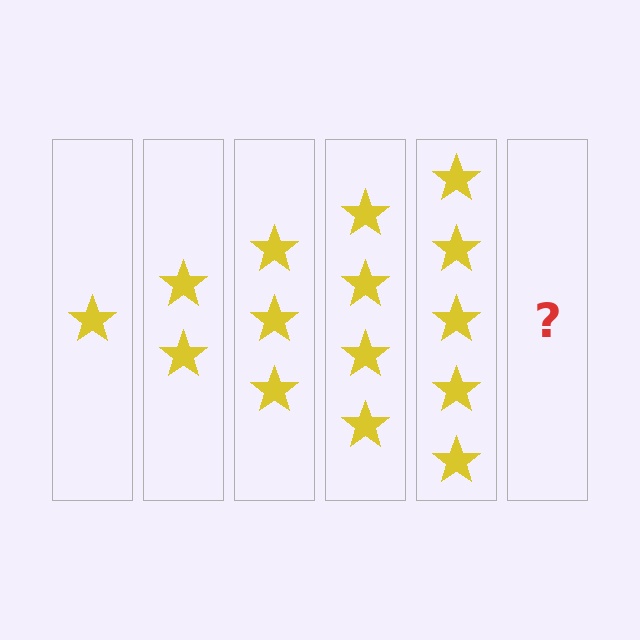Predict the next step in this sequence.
The next step is 6 stars.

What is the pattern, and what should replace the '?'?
The pattern is that each step adds one more star. The '?' should be 6 stars.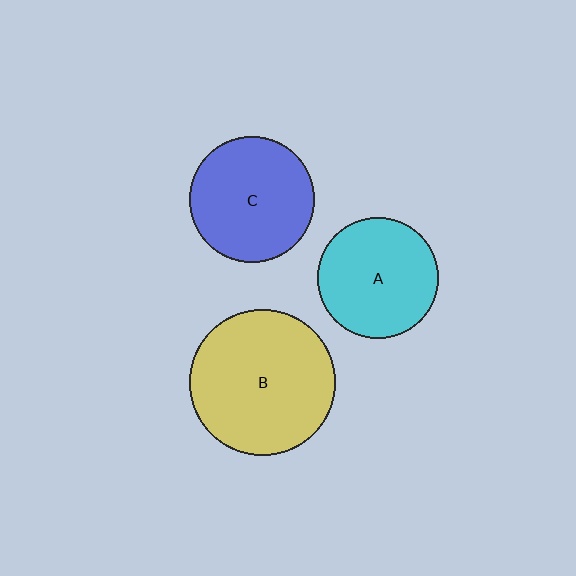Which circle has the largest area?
Circle B (yellow).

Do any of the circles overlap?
No, none of the circles overlap.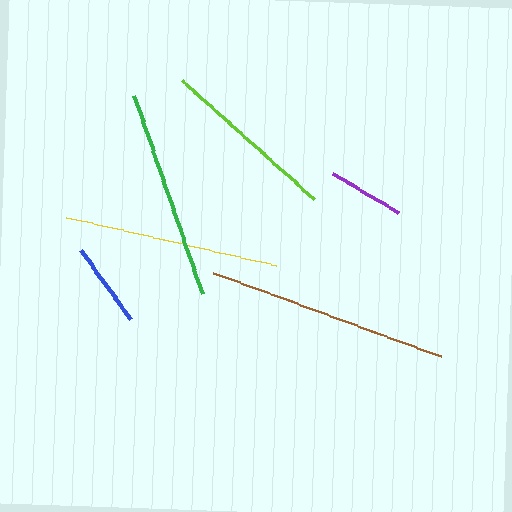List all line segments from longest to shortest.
From longest to shortest: brown, yellow, green, lime, blue, purple.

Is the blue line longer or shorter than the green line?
The green line is longer than the blue line.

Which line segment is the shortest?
The purple line is the shortest at approximately 76 pixels.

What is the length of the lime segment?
The lime segment is approximately 178 pixels long.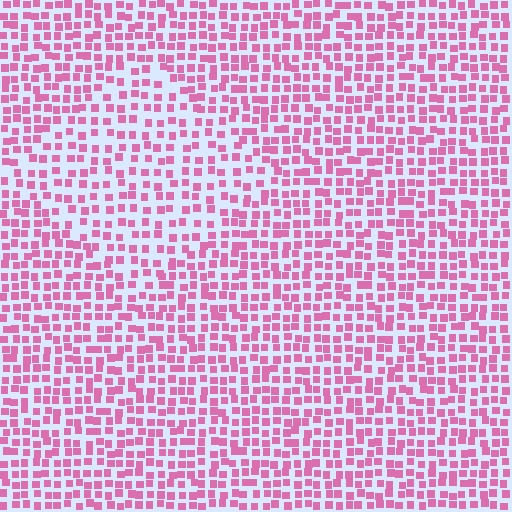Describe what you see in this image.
The image contains small pink elements arranged at two different densities. A diamond-shaped region is visible where the elements are less densely packed than the surrounding area.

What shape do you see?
I see a diamond.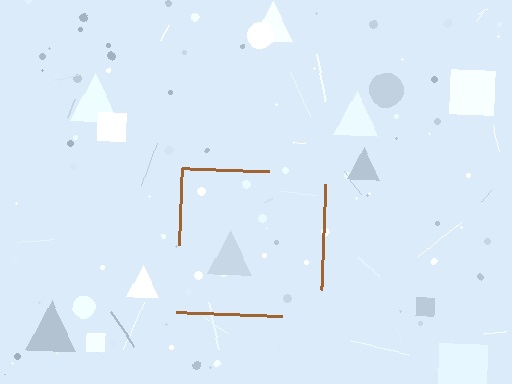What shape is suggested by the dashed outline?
The dashed outline suggests a square.